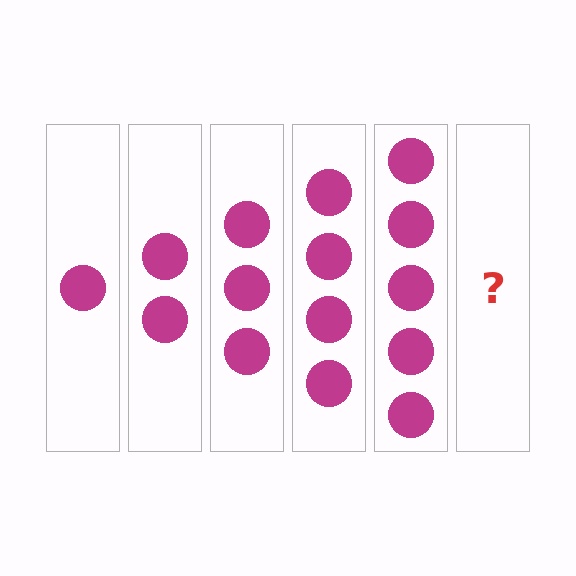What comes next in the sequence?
The next element should be 6 circles.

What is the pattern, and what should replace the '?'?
The pattern is that each step adds one more circle. The '?' should be 6 circles.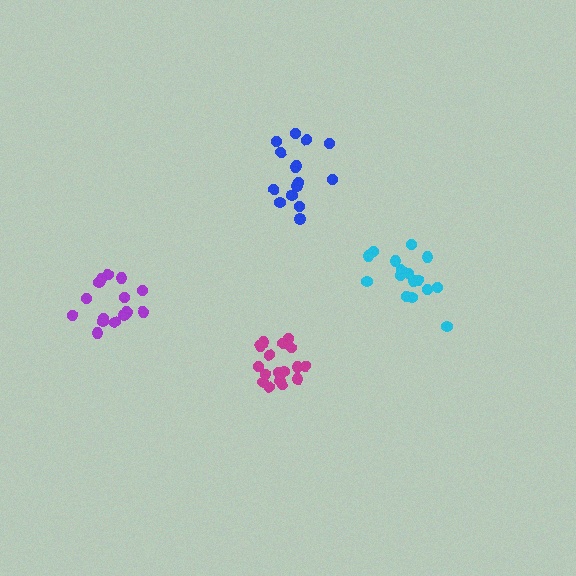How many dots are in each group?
Group 1: 17 dots, Group 2: 16 dots, Group 3: 15 dots, Group 4: 15 dots (63 total).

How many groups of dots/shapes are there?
There are 4 groups.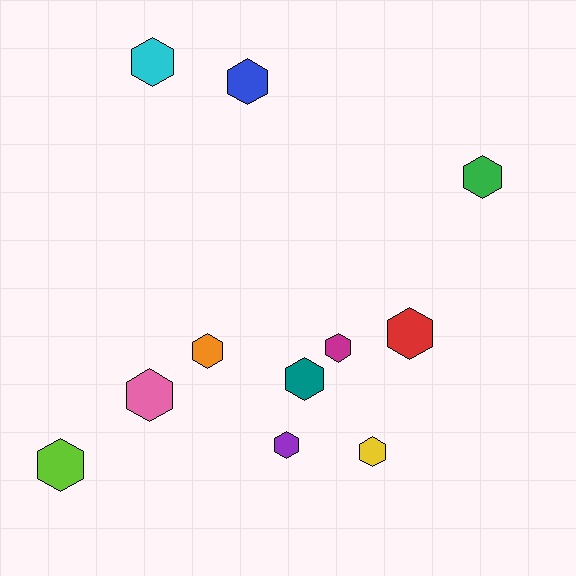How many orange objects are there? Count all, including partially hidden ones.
There is 1 orange object.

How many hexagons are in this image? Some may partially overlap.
There are 11 hexagons.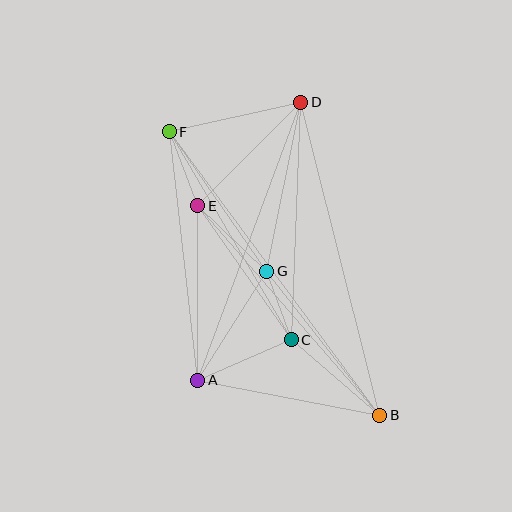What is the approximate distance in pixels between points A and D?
The distance between A and D is approximately 297 pixels.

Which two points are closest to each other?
Points C and G are closest to each other.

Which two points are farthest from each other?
Points B and F are farthest from each other.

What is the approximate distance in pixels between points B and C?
The distance between B and C is approximately 116 pixels.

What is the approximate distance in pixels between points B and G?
The distance between B and G is approximately 183 pixels.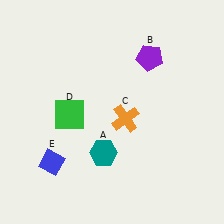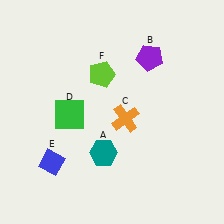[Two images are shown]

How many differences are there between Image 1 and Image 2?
There is 1 difference between the two images.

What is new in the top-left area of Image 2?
A lime pentagon (F) was added in the top-left area of Image 2.